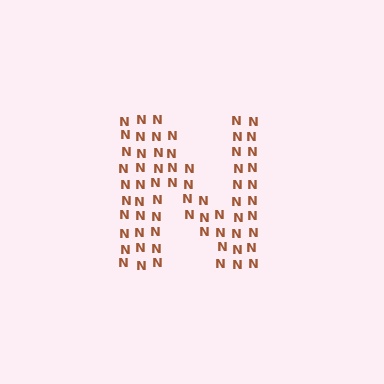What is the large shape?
The large shape is the letter N.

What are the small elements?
The small elements are letter N's.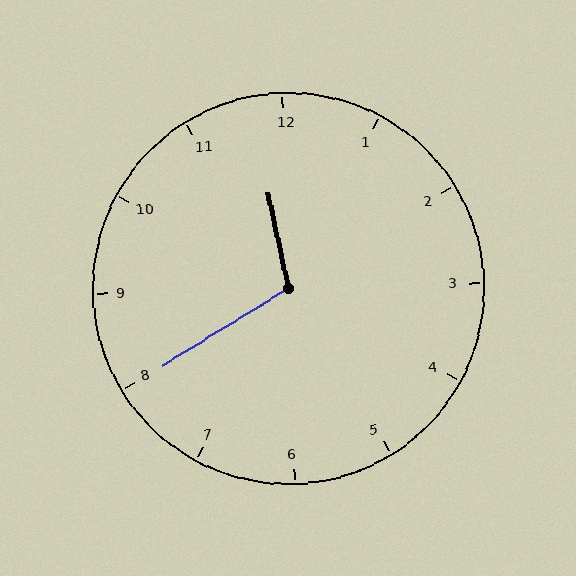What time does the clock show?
11:40.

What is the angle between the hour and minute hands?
Approximately 110 degrees.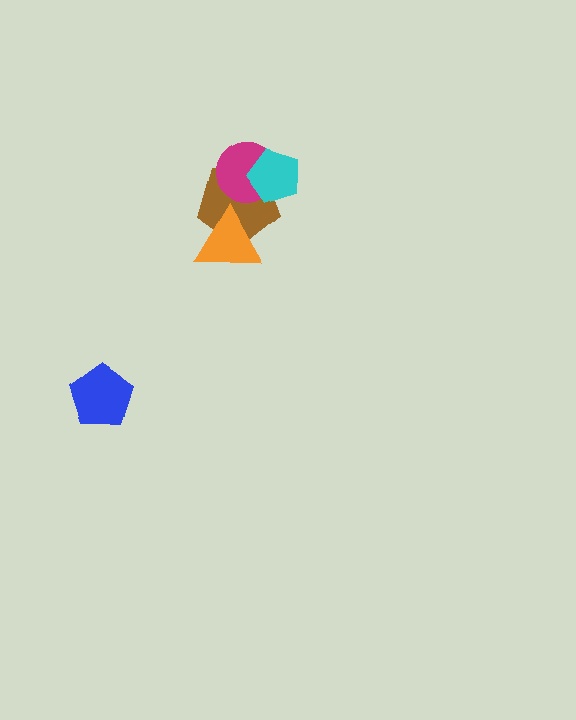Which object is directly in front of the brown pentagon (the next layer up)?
The magenta circle is directly in front of the brown pentagon.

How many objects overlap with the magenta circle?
2 objects overlap with the magenta circle.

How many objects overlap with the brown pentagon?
3 objects overlap with the brown pentagon.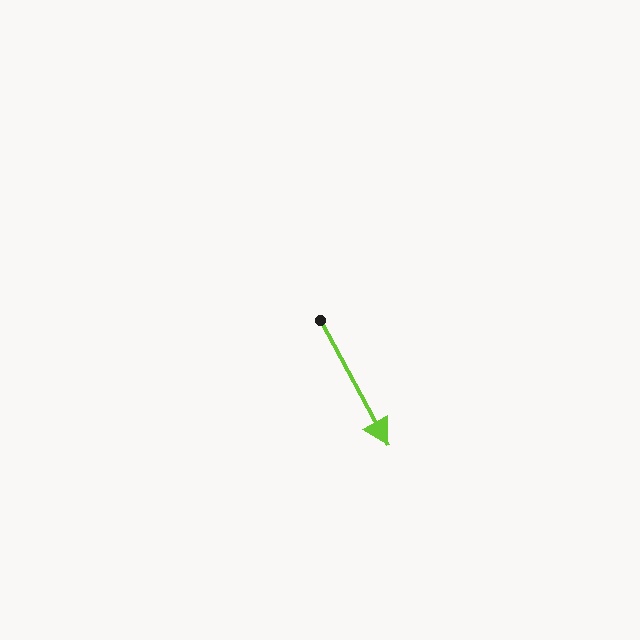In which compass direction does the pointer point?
Southeast.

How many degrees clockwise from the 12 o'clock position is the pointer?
Approximately 152 degrees.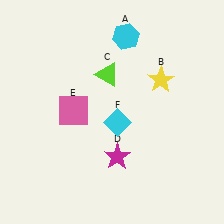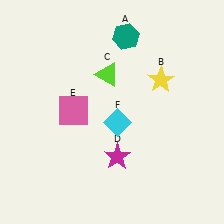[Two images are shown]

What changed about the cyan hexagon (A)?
In Image 1, A is cyan. In Image 2, it changed to teal.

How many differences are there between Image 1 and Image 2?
There is 1 difference between the two images.